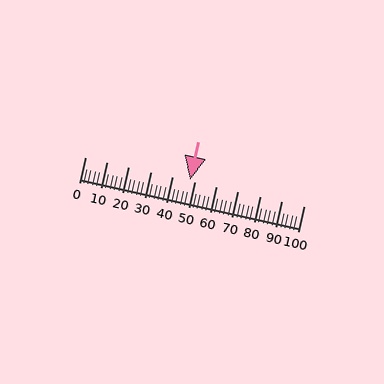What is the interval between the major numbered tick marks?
The major tick marks are spaced 10 units apart.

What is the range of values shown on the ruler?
The ruler shows values from 0 to 100.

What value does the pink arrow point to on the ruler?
The pink arrow points to approximately 48.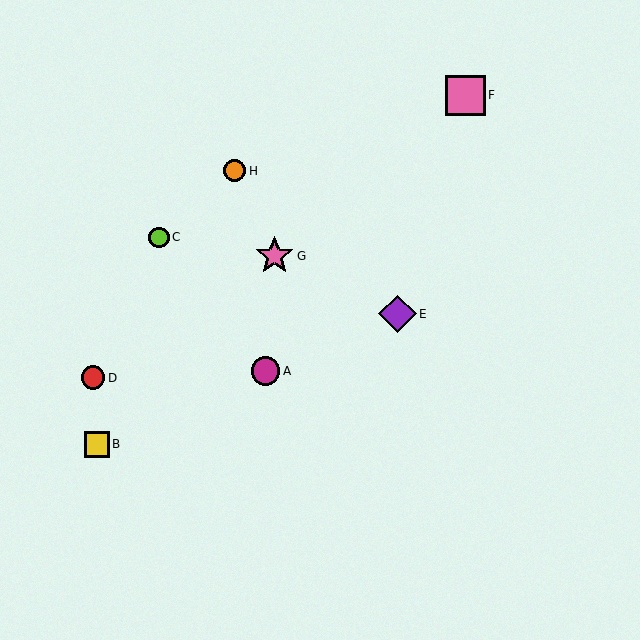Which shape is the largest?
The pink square (labeled F) is the largest.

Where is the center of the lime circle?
The center of the lime circle is at (159, 237).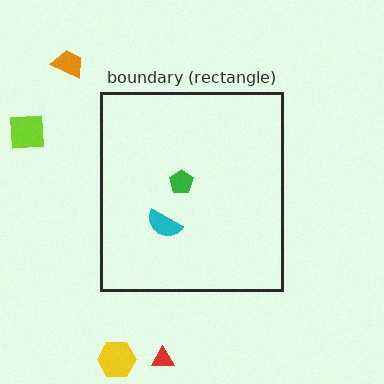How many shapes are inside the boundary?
2 inside, 4 outside.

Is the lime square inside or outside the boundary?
Outside.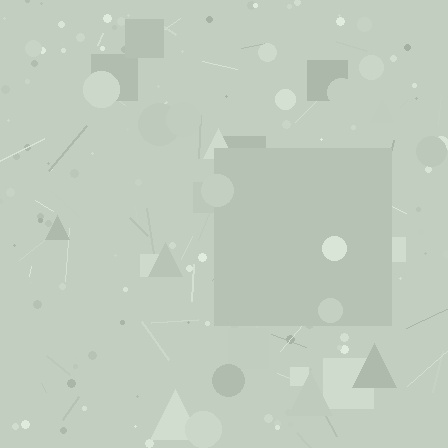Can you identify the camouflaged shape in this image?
The camouflaged shape is a square.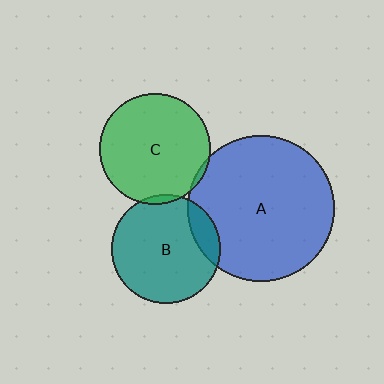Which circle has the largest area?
Circle A (blue).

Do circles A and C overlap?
Yes.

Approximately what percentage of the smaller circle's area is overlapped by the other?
Approximately 5%.